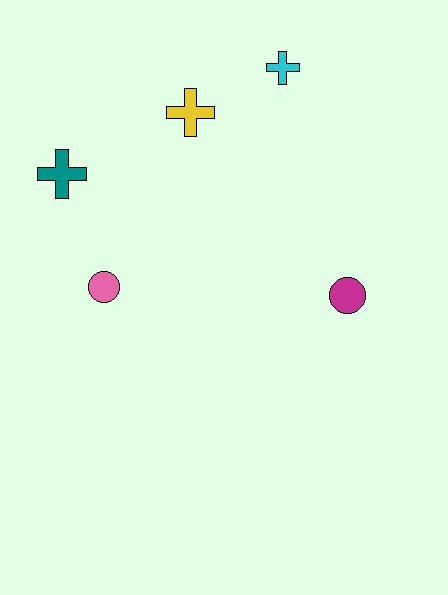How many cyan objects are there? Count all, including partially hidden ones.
There is 1 cyan object.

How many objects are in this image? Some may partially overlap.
There are 5 objects.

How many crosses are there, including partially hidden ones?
There are 3 crosses.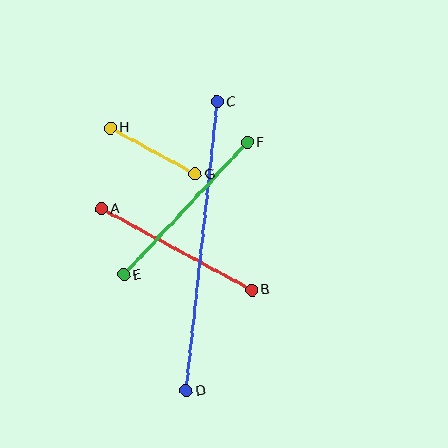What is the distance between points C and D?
The distance is approximately 291 pixels.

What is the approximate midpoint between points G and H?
The midpoint is at approximately (153, 151) pixels.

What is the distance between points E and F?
The distance is approximately 181 pixels.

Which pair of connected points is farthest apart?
Points C and D are farthest apart.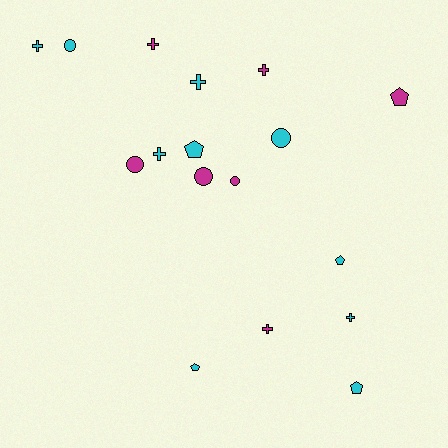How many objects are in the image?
There are 17 objects.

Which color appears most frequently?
Cyan, with 10 objects.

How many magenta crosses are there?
There are 3 magenta crosses.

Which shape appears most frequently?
Cross, with 7 objects.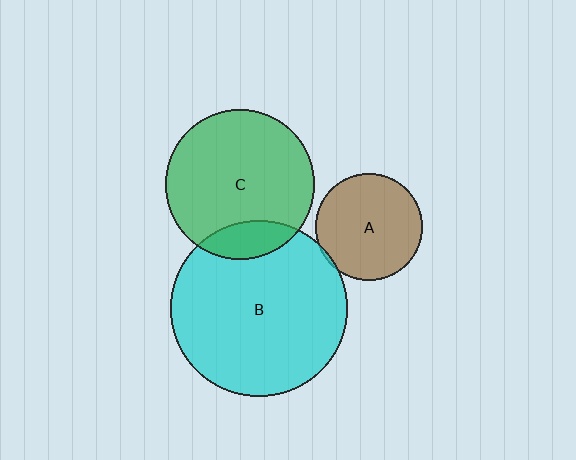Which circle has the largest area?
Circle B (cyan).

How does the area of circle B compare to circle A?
Approximately 2.7 times.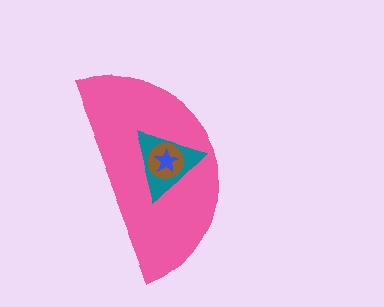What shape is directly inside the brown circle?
The blue star.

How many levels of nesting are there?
4.